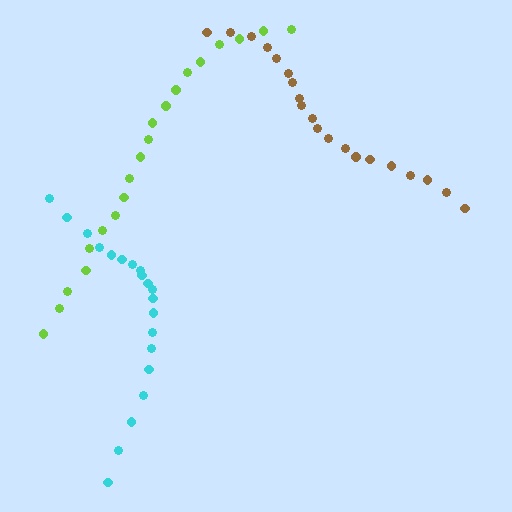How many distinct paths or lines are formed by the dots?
There are 3 distinct paths.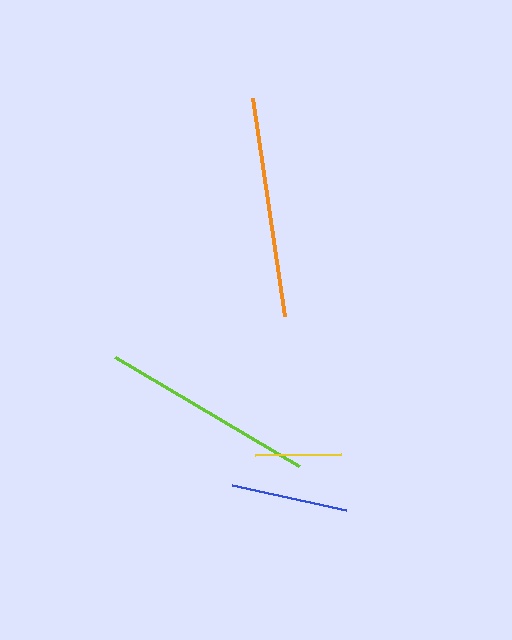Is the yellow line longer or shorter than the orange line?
The orange line is longer than the yellow line.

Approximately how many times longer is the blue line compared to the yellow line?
The blue line is approximately 1.4 times the length of the yellow line.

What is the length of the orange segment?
The orange segment is approximately 221 pixels long.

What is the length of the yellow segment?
The yellow segment is approximately 86 pixels long.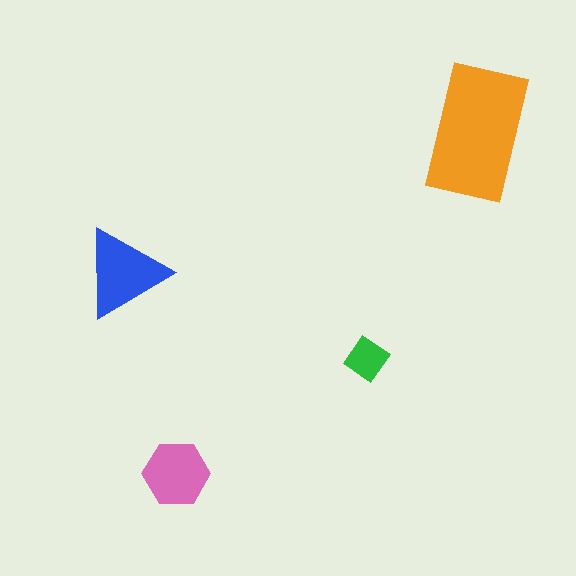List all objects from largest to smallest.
The orange rectangle, the blue triangle, the pink hexagon, the green diamond.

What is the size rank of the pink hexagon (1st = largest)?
3rd.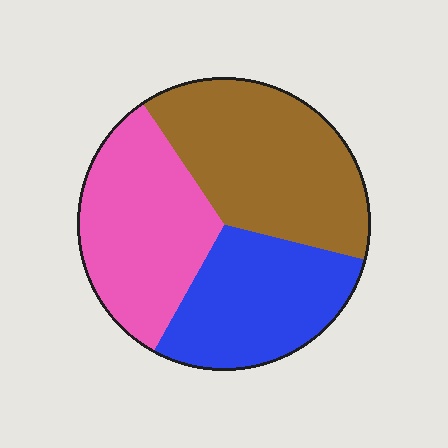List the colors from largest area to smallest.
From largest to smallest: brown, pink, blue.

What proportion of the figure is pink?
Pink covers about 35% of the figure.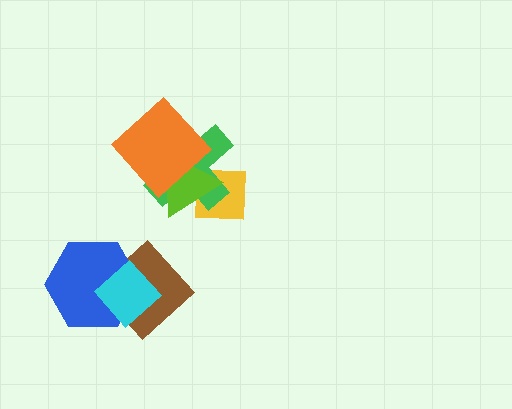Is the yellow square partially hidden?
Yes, it is partially covered by another shape.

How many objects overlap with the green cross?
3 objects overlap with the green cross.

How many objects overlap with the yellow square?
2 objects overlap with the yellow square.